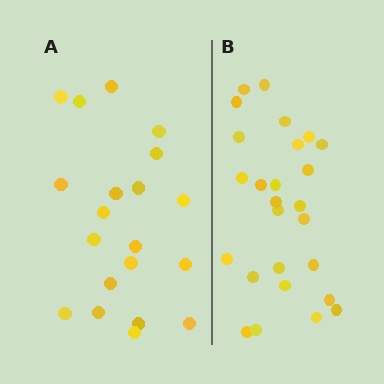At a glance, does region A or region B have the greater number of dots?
Region B (the right region) has more dots.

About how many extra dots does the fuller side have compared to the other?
Region B has about 6 more dots than region A.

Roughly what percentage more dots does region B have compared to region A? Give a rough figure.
About 30% more.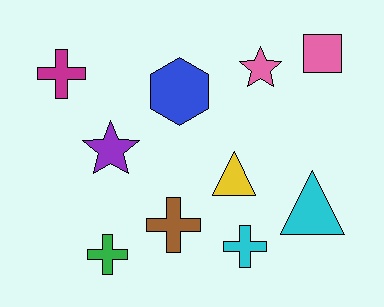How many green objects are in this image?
There is 1 green object.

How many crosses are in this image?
There are 4 crosses.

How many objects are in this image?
There are 10 objects.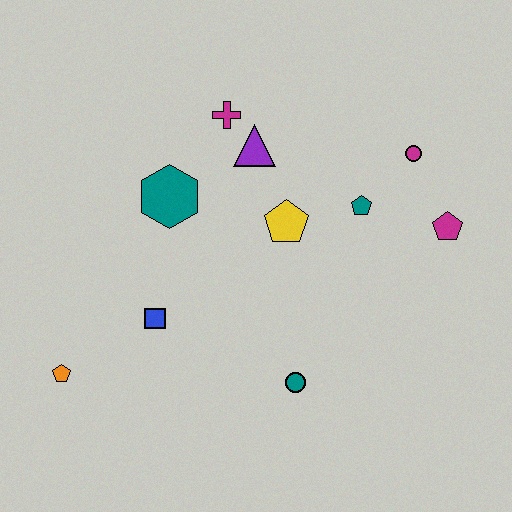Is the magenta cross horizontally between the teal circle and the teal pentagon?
No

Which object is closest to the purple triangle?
The magenta cross is closest to the purple triangle.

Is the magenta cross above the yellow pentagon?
Yes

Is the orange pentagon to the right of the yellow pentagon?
No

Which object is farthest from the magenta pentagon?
The orange pentagon is farthest from the magenta pentagon.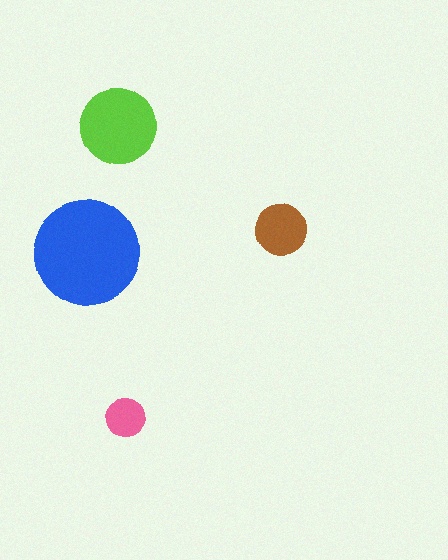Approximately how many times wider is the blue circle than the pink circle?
About 2.5 times wider.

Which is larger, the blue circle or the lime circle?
The blue one.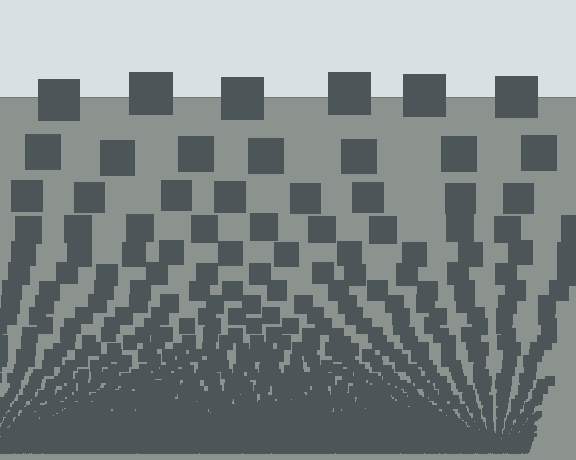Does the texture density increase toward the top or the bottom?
Density increases toward the bottom.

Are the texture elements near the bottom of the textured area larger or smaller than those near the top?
Smaller. The gradient is inverted — elements near the bottom are smaller and denser.